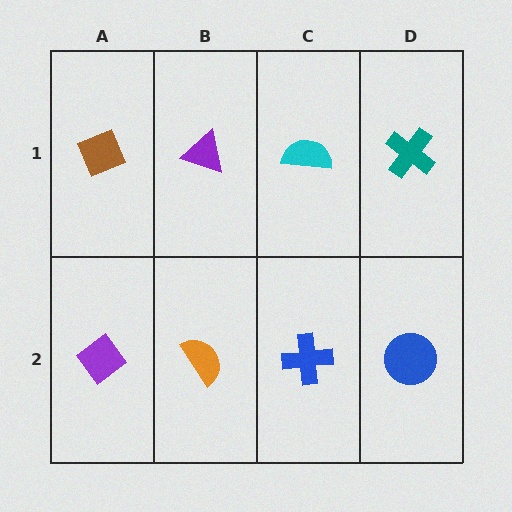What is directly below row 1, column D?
A blue circle.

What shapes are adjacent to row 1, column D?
A blue circle (row 2, column D), a cyan semicircle (row 1, column C).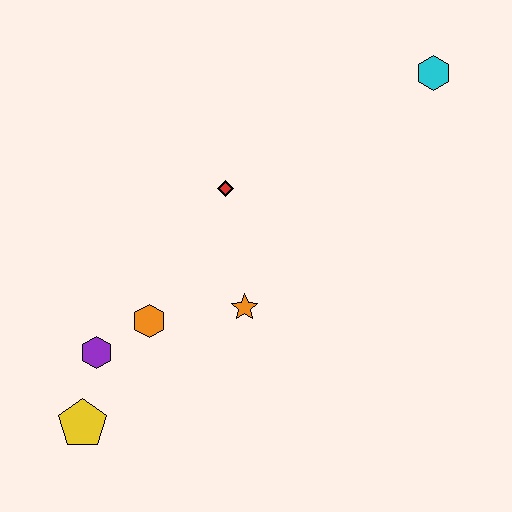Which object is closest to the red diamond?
The orange star is closest to the red diamond.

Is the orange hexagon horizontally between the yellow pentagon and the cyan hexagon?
Yes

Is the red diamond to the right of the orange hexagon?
Yes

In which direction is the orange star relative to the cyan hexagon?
The orange star is below the cyan hexagon.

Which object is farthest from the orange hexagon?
The cyan hexagon is farthest from the orange hexagon.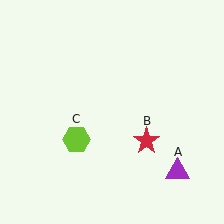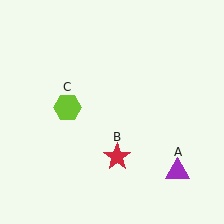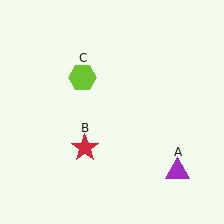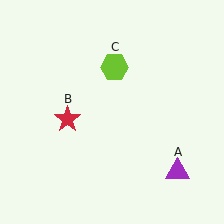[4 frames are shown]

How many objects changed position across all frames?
2 objects changed position: red star (object B), lime hexagon (object C).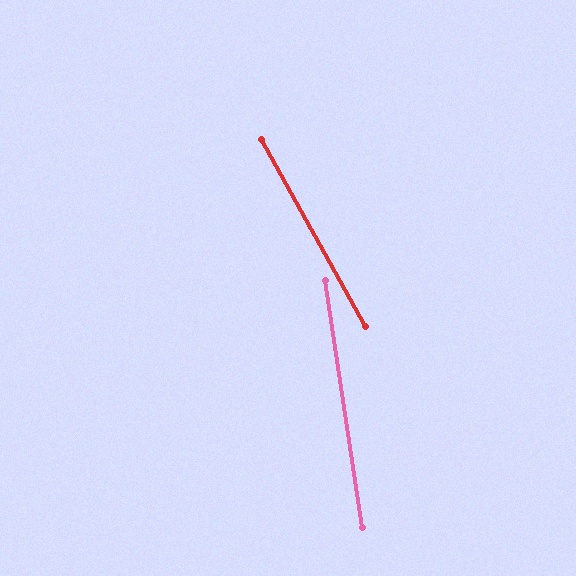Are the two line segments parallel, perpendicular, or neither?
Neither parallel nor perpendicular — they differ by about 21°.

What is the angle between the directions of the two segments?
Approximately 21 degrees.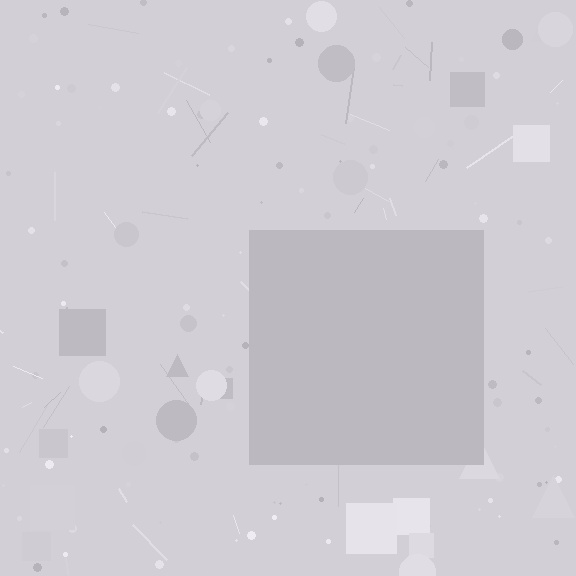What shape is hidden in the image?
A square is hidden in the image.